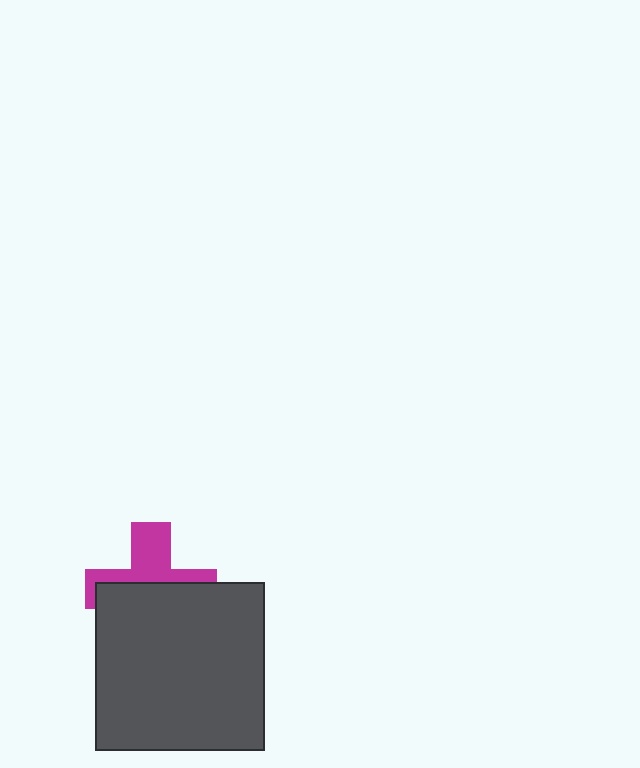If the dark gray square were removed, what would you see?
You would see the complete magenta cross.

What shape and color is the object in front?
The object in front is a dark gray square.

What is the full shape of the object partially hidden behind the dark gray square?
The partially hidden object is a magenta cross.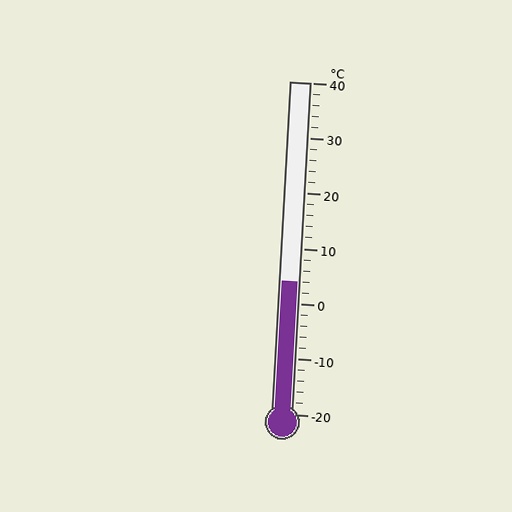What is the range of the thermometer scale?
The thermometer scale ranges from -20°C to 40°C.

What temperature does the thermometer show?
The thermometer shows approximately 4°C.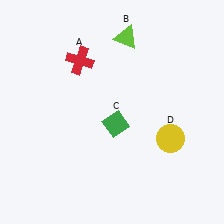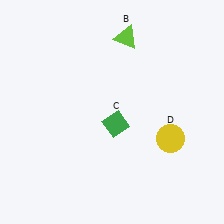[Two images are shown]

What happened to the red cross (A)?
The red cross (A) was removed in Image 2. It was in the top-left area of Image 1.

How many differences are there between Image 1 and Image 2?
There is 1 difference between the two images.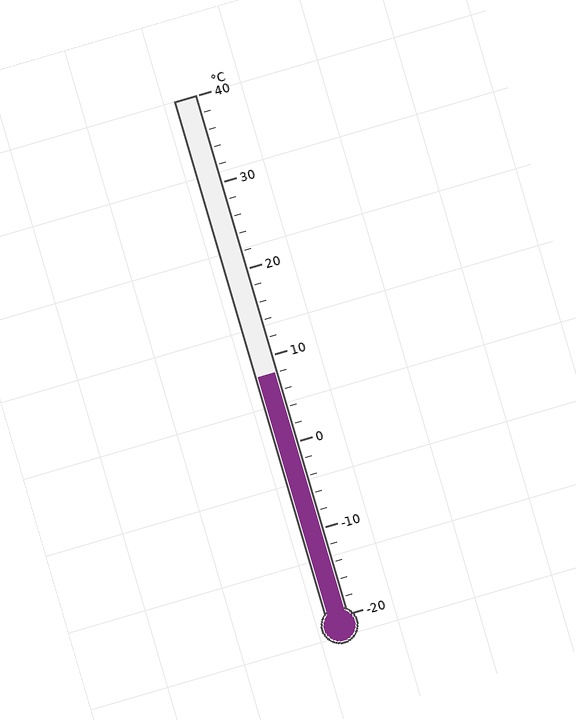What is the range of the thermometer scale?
The thermometer scale ranges from -20°C to 40°C.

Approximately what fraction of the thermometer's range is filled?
The thermometer is filled to approximately 45% of its range.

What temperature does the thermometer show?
The thermometer shows approximately 8°C.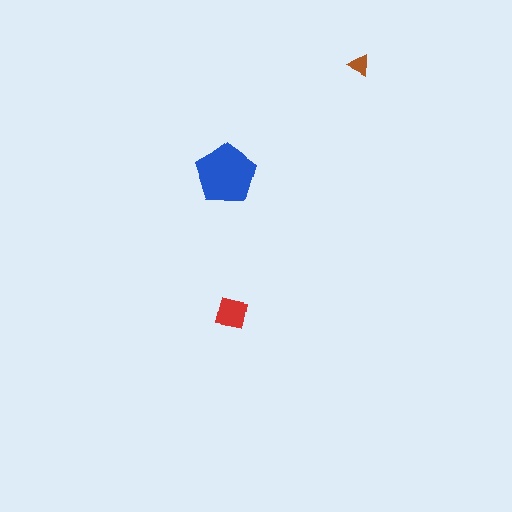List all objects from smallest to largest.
The brown triangle, the red square, the blue pentagon.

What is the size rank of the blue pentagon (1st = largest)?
1st.